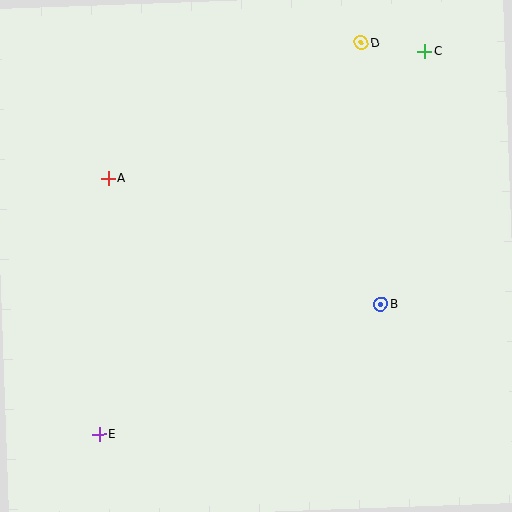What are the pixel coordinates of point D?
Point D is at (361, 43).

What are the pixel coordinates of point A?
Point A is at (109, 178).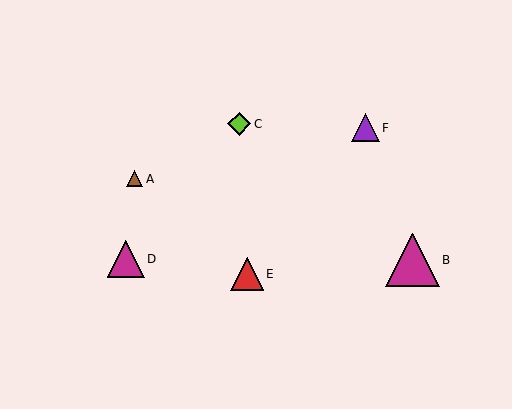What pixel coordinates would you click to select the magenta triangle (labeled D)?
Click at (126, 259) to select the magenta triangle D.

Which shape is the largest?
The magenta triangle (labeled B) is the largest.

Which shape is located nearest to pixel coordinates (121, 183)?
The brown triangle (labeled A) at (135, 179) is nearest to that location.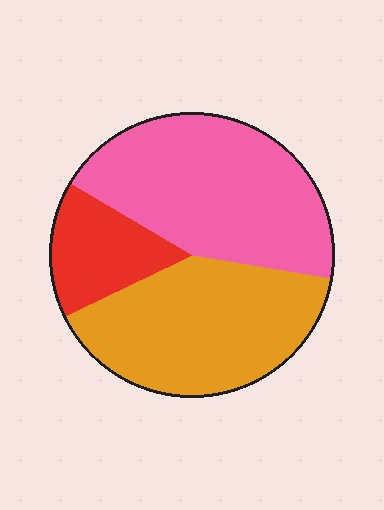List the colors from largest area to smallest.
From largest to smallest: pink, orange, red.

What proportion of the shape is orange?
Orange takes up about two fifths (2/5) of the shape.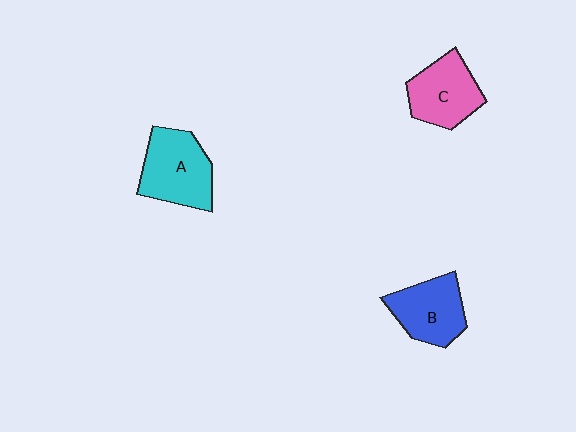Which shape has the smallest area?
Shape B (blue).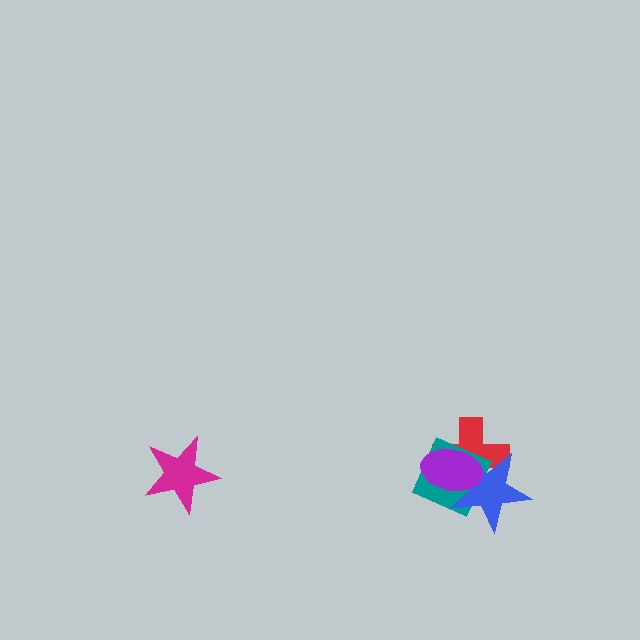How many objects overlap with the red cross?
3 objects overlap with the red cross.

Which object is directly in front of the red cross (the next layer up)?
The teal square is directly in front of the red cross.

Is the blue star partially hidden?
Yes, it is partially covered by another shape.